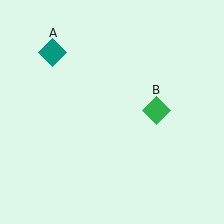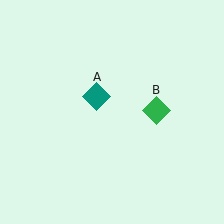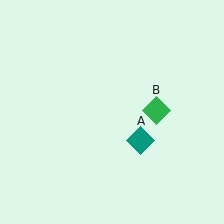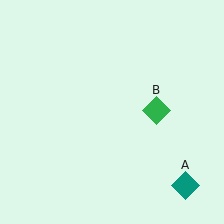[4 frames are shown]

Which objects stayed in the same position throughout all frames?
Green diamond (object B) remained stationary.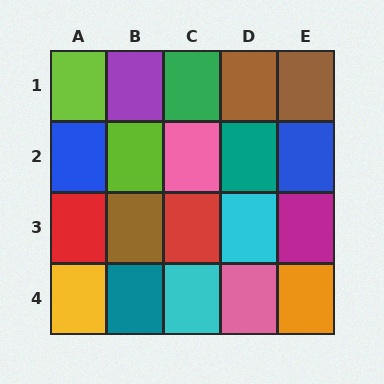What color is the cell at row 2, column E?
Blue.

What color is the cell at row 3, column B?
Brown.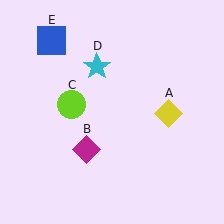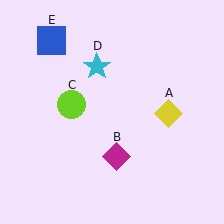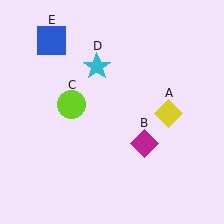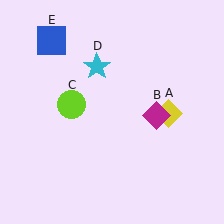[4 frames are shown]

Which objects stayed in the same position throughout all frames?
Yellow diamond (object A) and lime circle (object C) and cyan star (object D) and blue square (object E) remained stationary.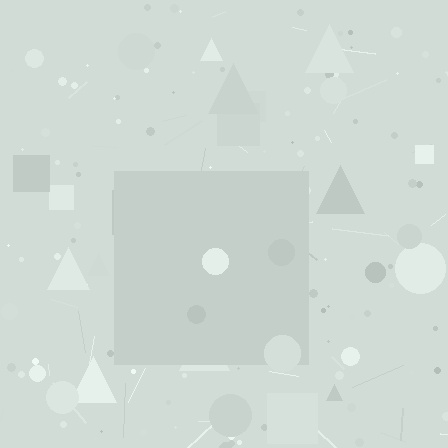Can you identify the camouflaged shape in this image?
The camouflaged shape is a square.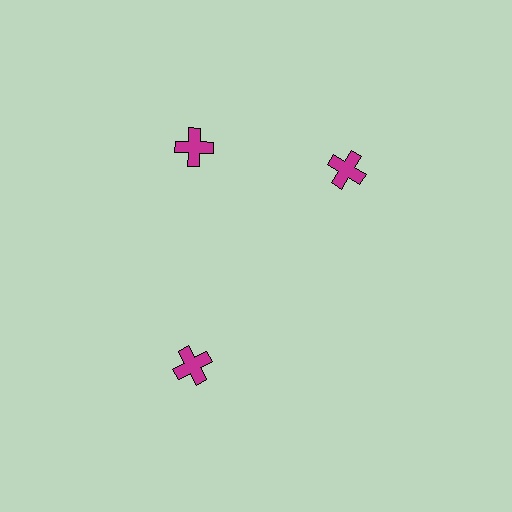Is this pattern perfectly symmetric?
No. The 3 magenta crosses are arranged in a ring, but one element near the 3 o'clock position is rotated out of alignment along the ring, breaking the 3-fold rotational symmetry.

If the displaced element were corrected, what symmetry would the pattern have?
It would have 3-fold rotational symmetry — the pattern would map onto itself every 120 degrees.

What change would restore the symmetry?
The symmetry would be restored by rotating it back into even spacing with its neighbors so that all 3 crosses sit at equal angles and equal distance from the center.